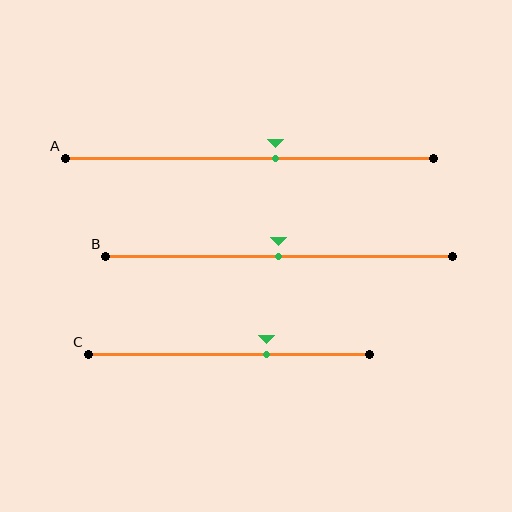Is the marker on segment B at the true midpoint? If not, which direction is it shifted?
Yes, the marker on segment B is at the true midpoint.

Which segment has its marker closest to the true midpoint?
Segment B has its marker closest to the true midpoint.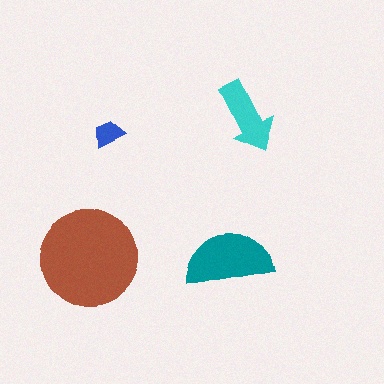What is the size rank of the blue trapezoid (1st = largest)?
4th.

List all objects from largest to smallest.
The brown circle, the teal semicircle, the cyan arrow, the blue trapezoid.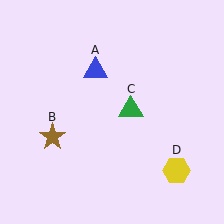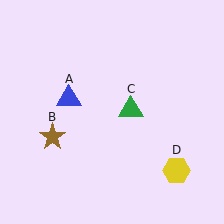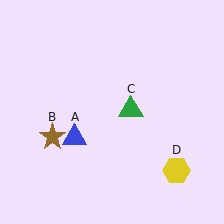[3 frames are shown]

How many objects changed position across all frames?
1 object changed position: blue triangle (object A).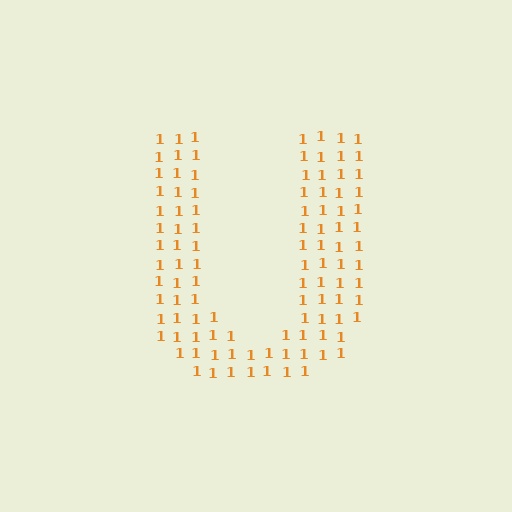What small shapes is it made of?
It is made of small digit 1's.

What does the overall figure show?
The overall figure shows the letter U.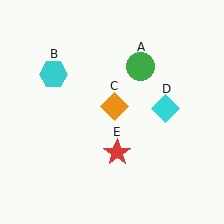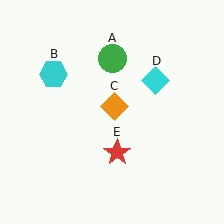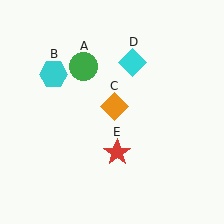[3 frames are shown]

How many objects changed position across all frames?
2 objects changed position: green circle (object A), cyan diamond (object D).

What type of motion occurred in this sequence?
The green circle (object A), cyan diamond (object D) rotated counterclockwise around the center of the scene.